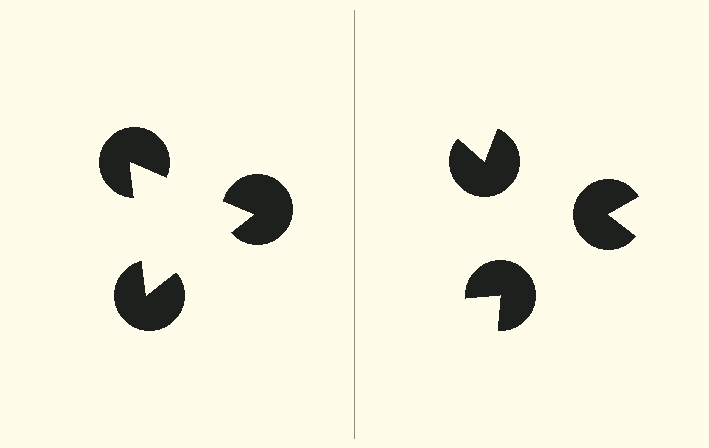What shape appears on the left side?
An illusory triangle.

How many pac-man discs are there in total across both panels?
6 — 3 on each side.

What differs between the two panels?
The pac-man discs are positioned identically on both sides; only the wedge orientations differ. On the left they align to a triangle; on the right they are misaligned.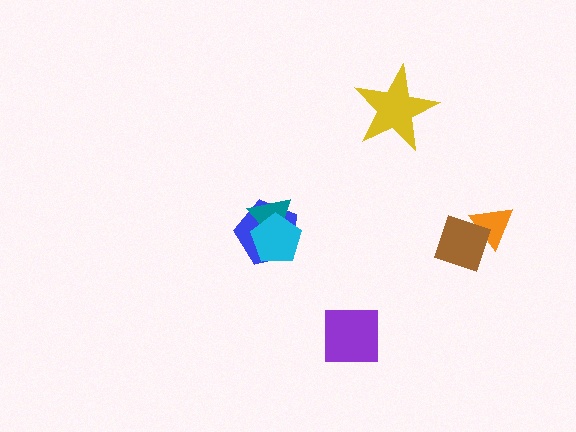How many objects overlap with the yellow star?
0 objects overlap with the yellow star.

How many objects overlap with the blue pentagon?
2 objects overlap with the blue pentagon.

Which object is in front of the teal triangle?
The cyan pentagon is in front of the teal triangle.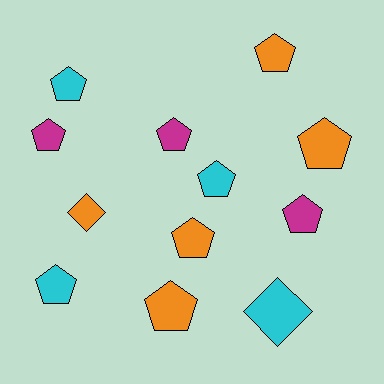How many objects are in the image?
There are 12 objects.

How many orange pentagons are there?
There are 4 orange pentagons.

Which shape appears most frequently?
Pentagon, with 10 objects.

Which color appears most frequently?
Orange, with 5 objects.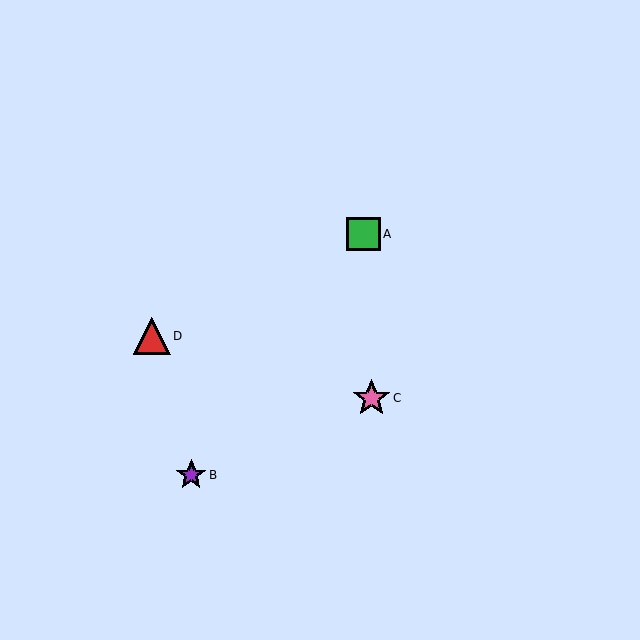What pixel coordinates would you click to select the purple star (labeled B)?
Click at (191, 475) to select the purple star B.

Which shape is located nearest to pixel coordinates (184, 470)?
The purple star (labeled B) at (191, 475) is nearest to that location.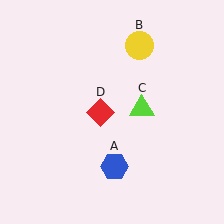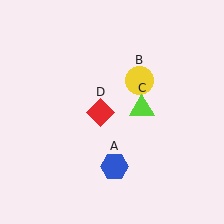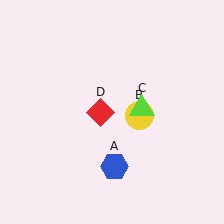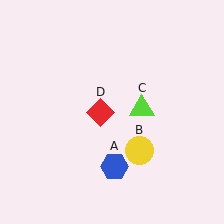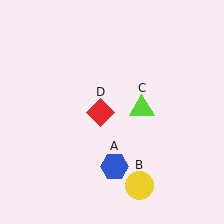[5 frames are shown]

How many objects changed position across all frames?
1 object changed position: yellow circle (object B).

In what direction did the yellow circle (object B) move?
The yellow circle (object B) moved down.